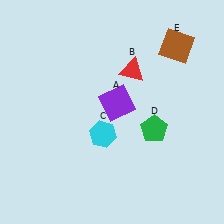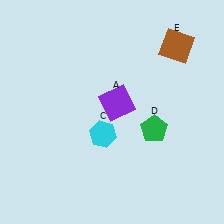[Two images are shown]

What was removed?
The red triangle (B) was removed in Image 2.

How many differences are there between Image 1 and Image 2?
There is 1 difference between the two images.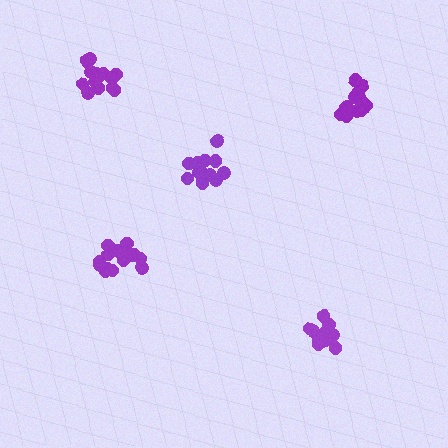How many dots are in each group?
Group 1: 14 dots, Group 2: 12 dots, Group 3: 18 dots, Group 4: 13 dots, Group 5: 17 dots (74 total).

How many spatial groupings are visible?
There are 5 spatial groupings.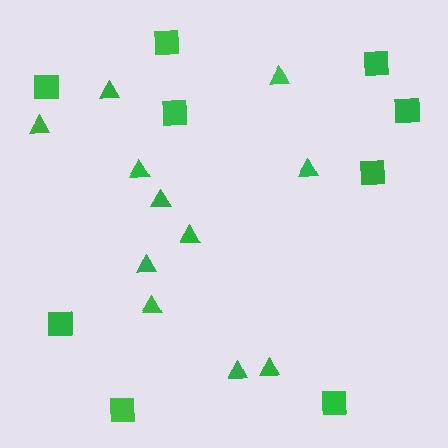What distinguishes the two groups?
There are 2 groups: one group of triangles (11) and one group of squares (9).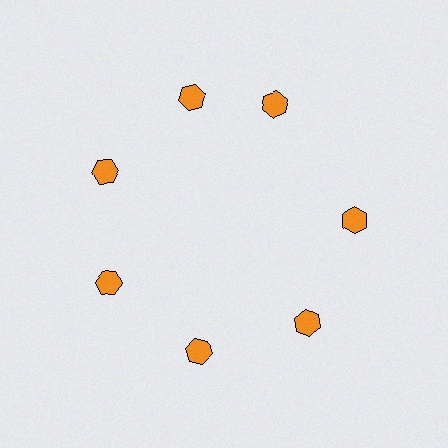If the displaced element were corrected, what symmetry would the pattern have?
It would have 7-fold rotational symmetry — the pattern would map onto itself every 51 degrees.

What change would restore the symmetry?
The symmetry would be restored by rotating it back into even spacing with its neighbors so that all 7 hexagons sit at equal angles and equal distance from the center.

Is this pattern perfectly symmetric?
No. The 7 orange hexagons are arranged in a ring, but one element near the 1 o'clock position is rotated out of alignment along the ring, breaking the 7-fold rotational symmetry.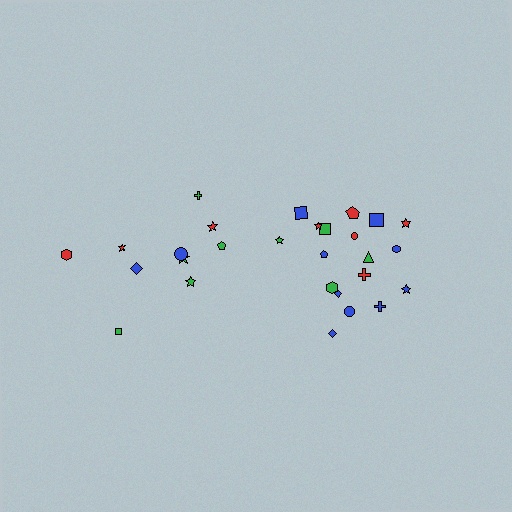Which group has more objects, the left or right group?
The right group.